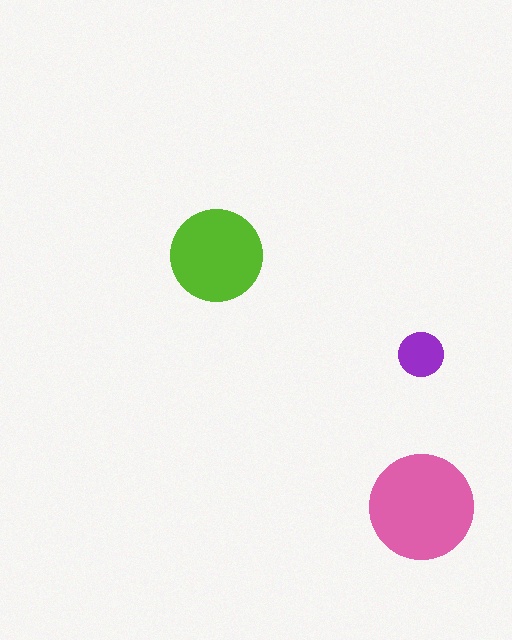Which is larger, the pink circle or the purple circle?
The pink one.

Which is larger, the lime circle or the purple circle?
The lime one.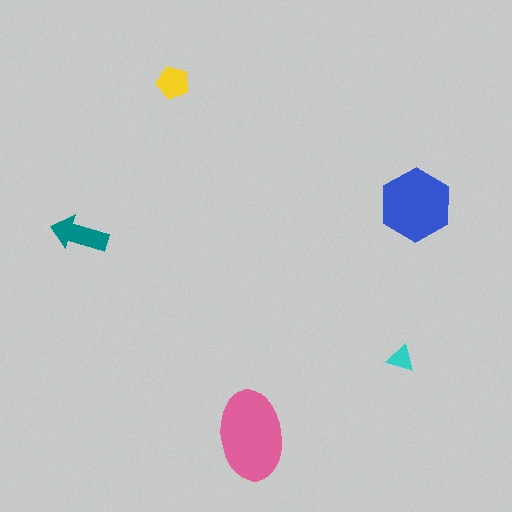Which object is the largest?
The pink ellipse.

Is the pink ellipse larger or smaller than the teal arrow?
Larger.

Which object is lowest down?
The pink ellipse is bottommost.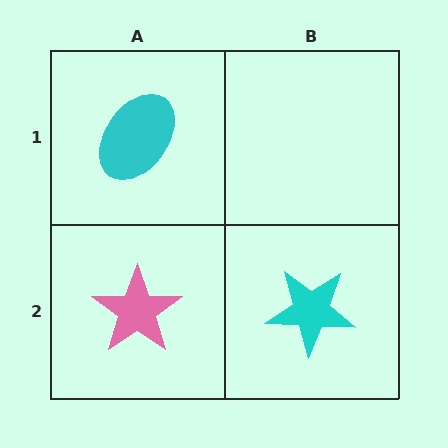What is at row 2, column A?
A pink star.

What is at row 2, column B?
A cyan star.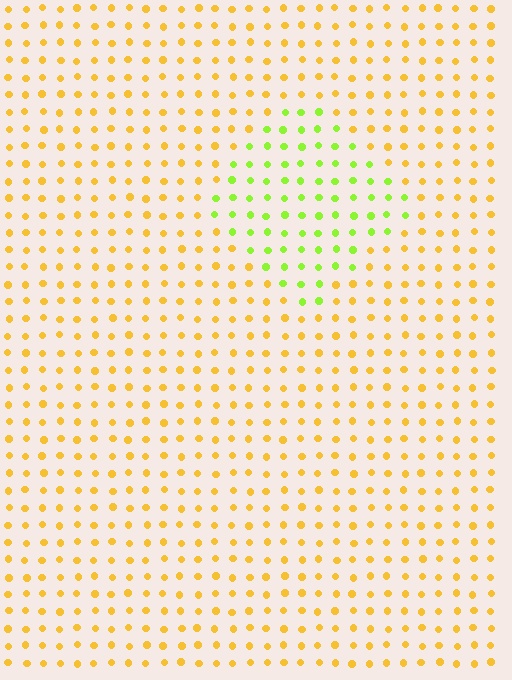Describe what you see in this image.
The image is filled with small yellow elements in a uniform arrangement. A diamond-shaped region is visible where the elements are tinted to a slightly different hue, forming a subtle color boundary.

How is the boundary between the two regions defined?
The boundary is defined purely by a slight shift in hue (about 49 degrees). Spacing, size, and orientation are identical on both sides.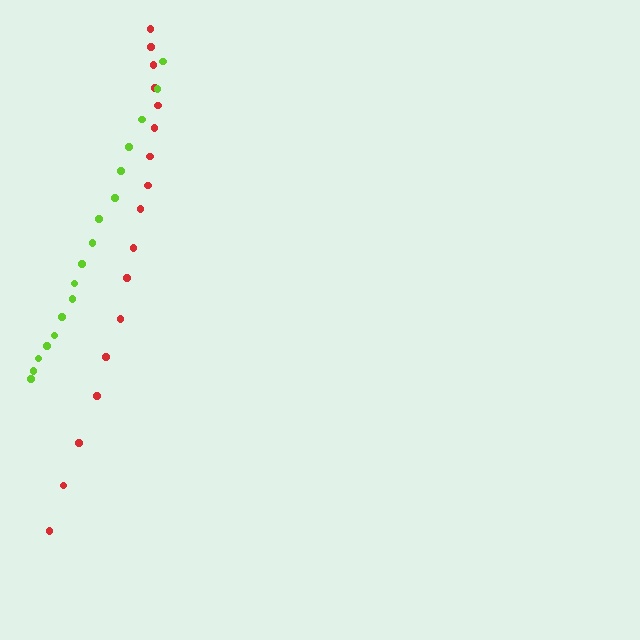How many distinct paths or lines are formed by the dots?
There are 2 distinct paths.